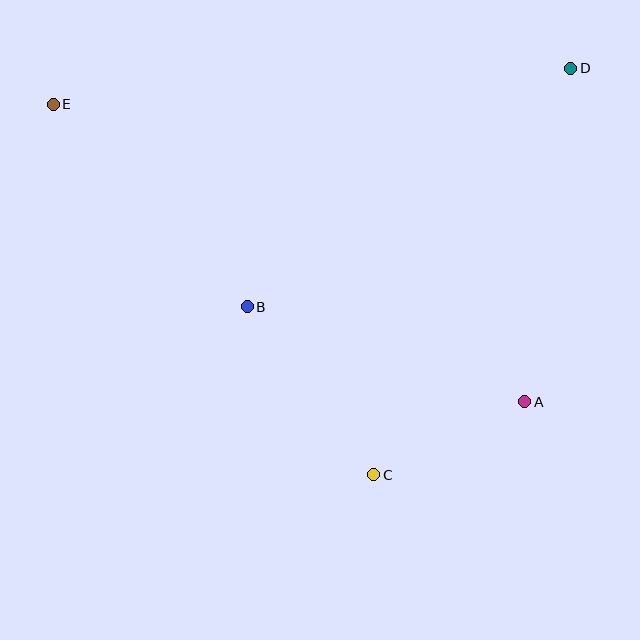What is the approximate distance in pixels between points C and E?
The distance between C and E is approximately 490 pixels.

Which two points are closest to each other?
Points A and C are closest to each other.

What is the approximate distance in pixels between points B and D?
The distance between B and D is approximately 402 pixels.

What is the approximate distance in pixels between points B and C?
The distance between B and C is approximately 210 pixels.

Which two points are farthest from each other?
Points A and E are farthest from each other.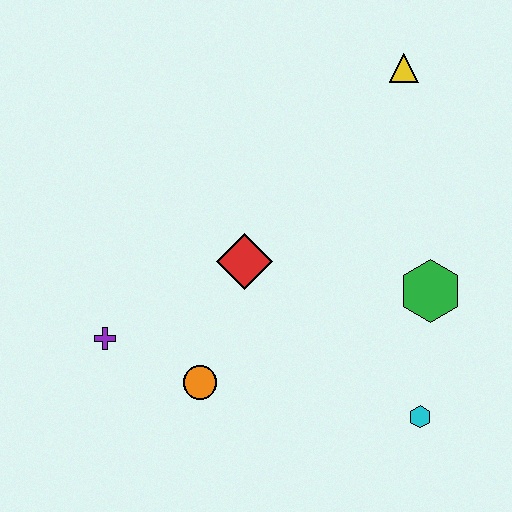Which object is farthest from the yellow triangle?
The purple cross is farthest from the yellow triangle.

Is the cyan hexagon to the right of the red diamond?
Yes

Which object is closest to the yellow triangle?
The green hexagon is closest to the yellow triangle.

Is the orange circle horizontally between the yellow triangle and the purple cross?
Yes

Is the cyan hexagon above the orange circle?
No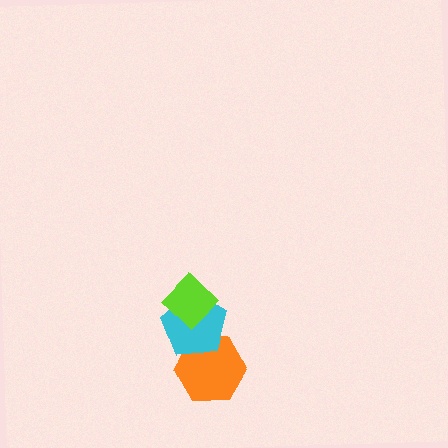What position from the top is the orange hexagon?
The orange hexagon is 3rd from the top.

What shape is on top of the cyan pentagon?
The lime diamond is on top of the cyan pentagon.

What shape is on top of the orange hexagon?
The cyan pentagon is on top of the orange hexagon.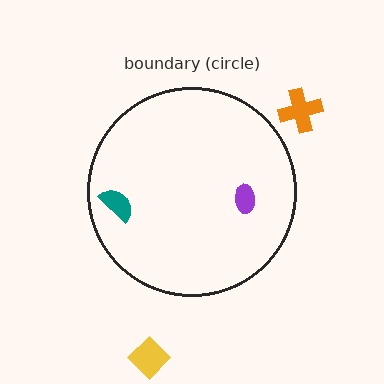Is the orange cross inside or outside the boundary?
Outside.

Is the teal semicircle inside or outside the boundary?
Inside.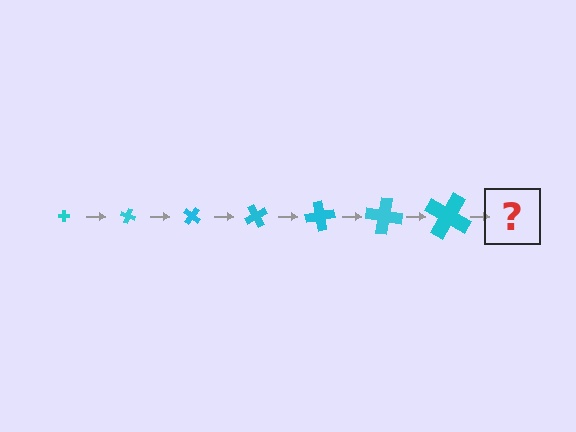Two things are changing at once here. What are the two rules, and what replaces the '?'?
The two rules are that the cross grows larger each step and it rotates 20 degrees each step. The '?' should be a cross, larger than the previous one and rotated 140 degrees from the start.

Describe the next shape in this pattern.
It should be a cross, larger than the previous one and rotated 140 degrees from the start.